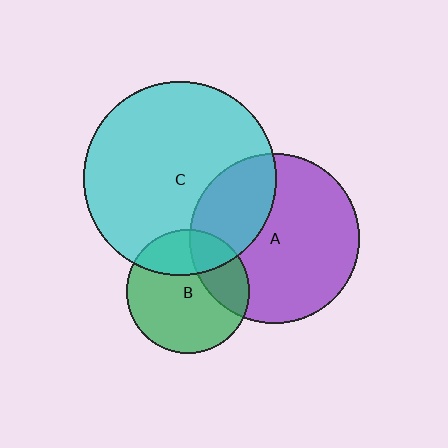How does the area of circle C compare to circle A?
Approximately 1.3 times.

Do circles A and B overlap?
Yes.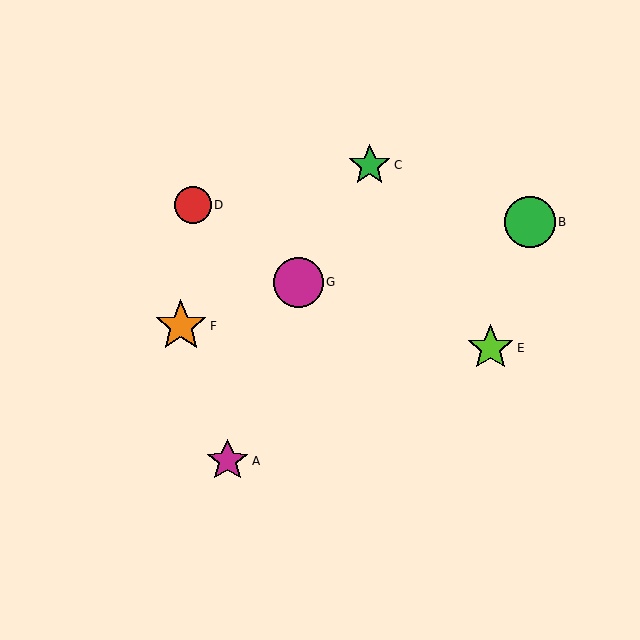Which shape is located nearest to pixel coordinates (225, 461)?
The magenta star (labeled A) at (227, 461) is nearest to that location.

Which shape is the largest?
The orange star (labeled F) is the largest.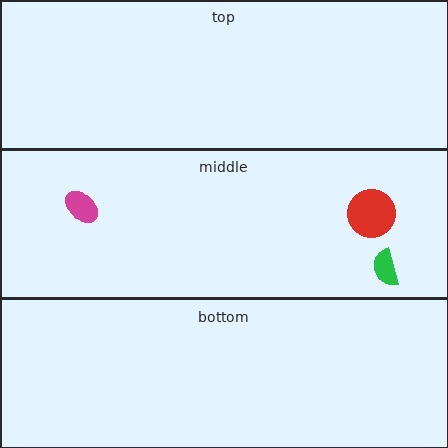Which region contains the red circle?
The middle region.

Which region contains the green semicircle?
The middle region.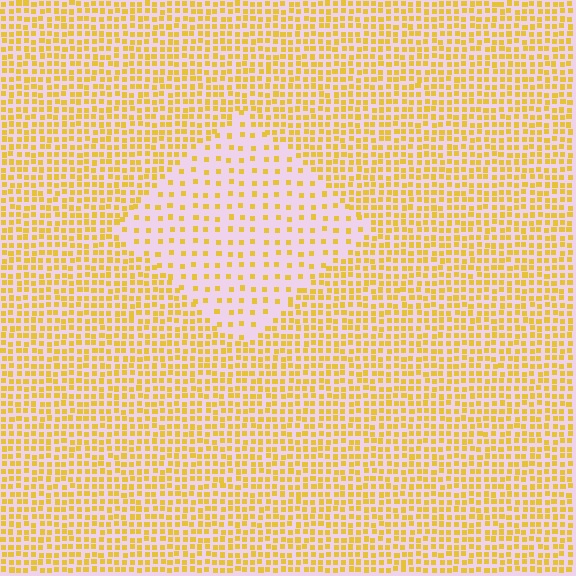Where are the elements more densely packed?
The elements are more densely packed outside the diamond boundary.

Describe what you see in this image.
The image contains small yellow elements arranged at two different densities. A diamond-shaped region is visible where the elements are less densely packed than the surrounding area.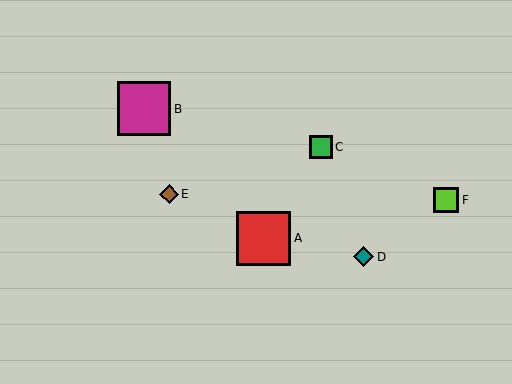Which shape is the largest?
The red square (labeled A) is the largest.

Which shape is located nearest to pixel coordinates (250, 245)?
The red square (labeled A) at (264, 238) is nearest to that location.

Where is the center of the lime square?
The center of the lime square is at (446, 200).